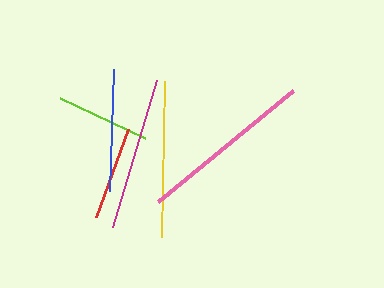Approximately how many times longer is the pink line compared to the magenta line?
The pink line is approximately 1.1 times the length of the magenta line.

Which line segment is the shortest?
The red line is the shortest at approximately 93 pixels.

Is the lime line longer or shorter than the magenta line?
The magenta line is longer than the lime line.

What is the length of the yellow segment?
The yellow segment is approximately 157 pixels long.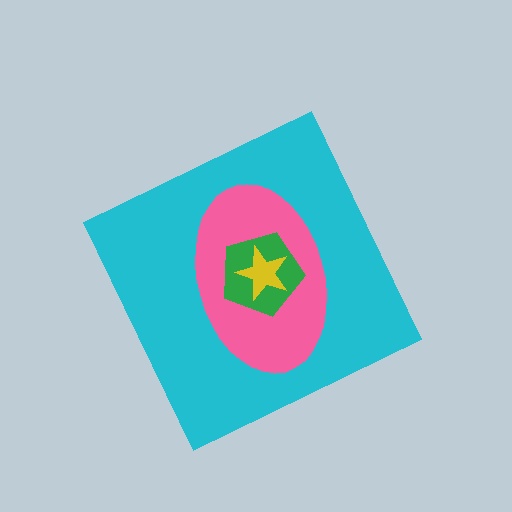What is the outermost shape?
The cyan diamond.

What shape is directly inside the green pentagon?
The yellow star.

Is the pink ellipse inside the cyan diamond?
Yes.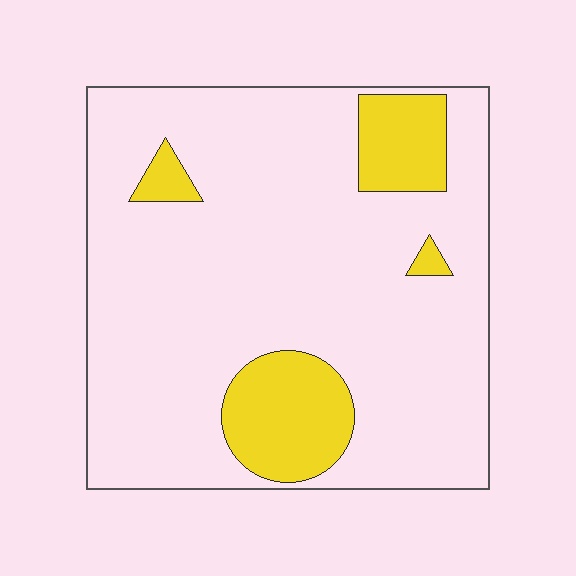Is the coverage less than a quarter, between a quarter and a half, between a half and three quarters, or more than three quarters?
Less than a quarter.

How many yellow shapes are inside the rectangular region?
4.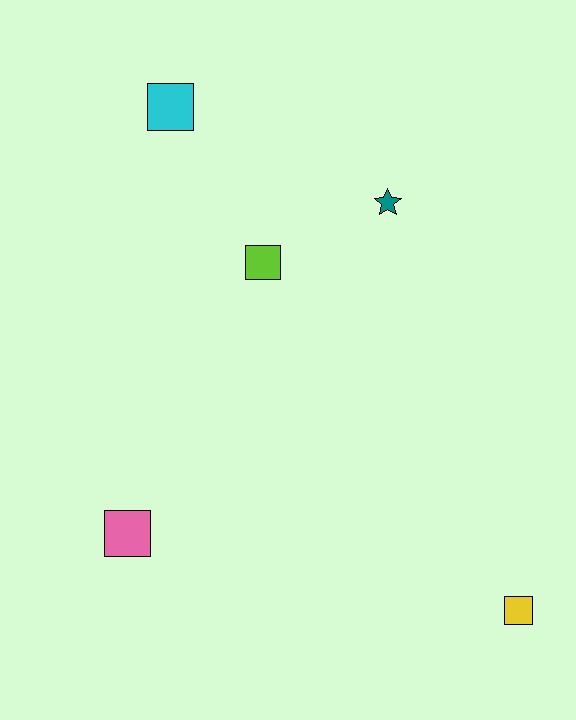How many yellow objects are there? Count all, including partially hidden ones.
There is 1 yellow object.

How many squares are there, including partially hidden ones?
There are 4 squares.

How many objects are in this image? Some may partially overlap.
There are 5 objects.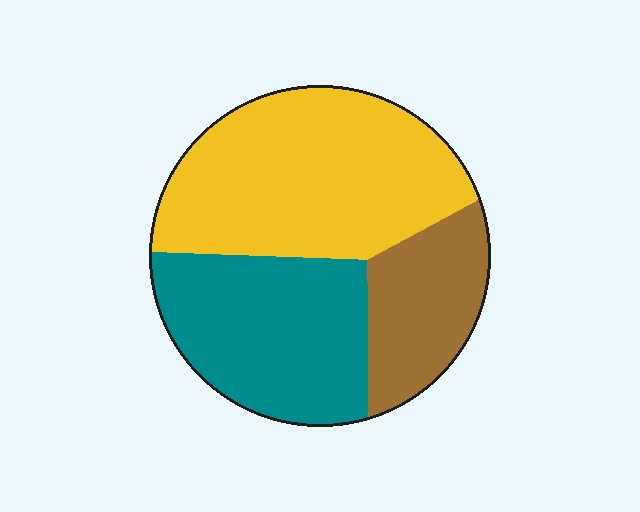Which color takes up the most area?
Yellow, at roughly 45%.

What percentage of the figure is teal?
Teal takes up about one third (1/3) of the figure.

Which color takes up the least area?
Brown, at roughly 20%.